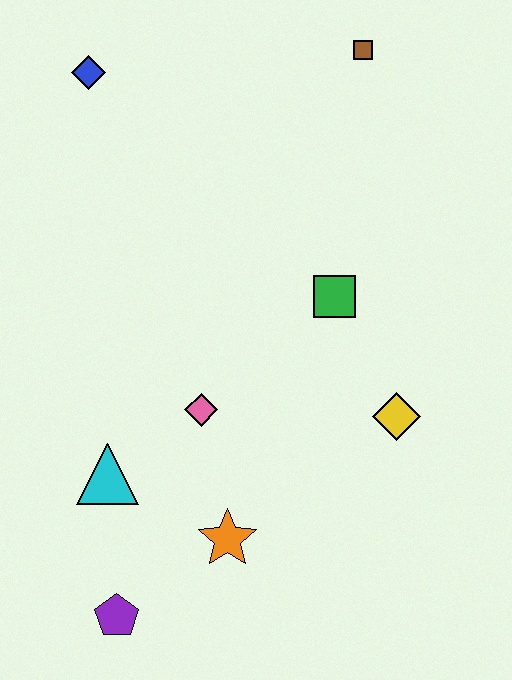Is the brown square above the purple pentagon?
Yes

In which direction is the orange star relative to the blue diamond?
The orange star is below the blue diamond.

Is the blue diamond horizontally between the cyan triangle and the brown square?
No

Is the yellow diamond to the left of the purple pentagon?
No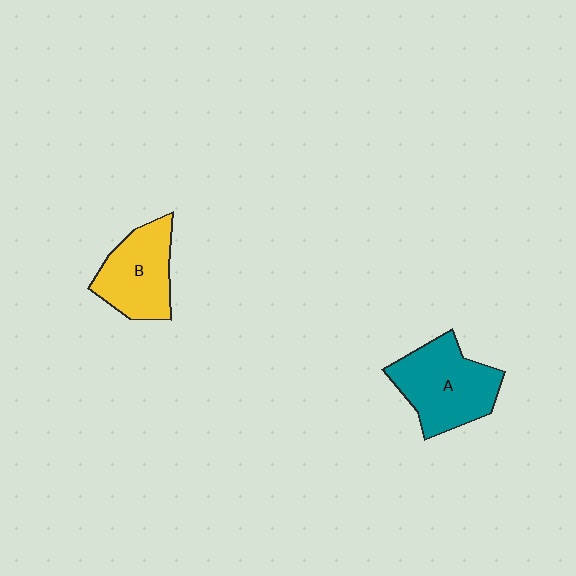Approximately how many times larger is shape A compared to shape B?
Approximately 1.2 times.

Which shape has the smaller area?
Shape B (yellow).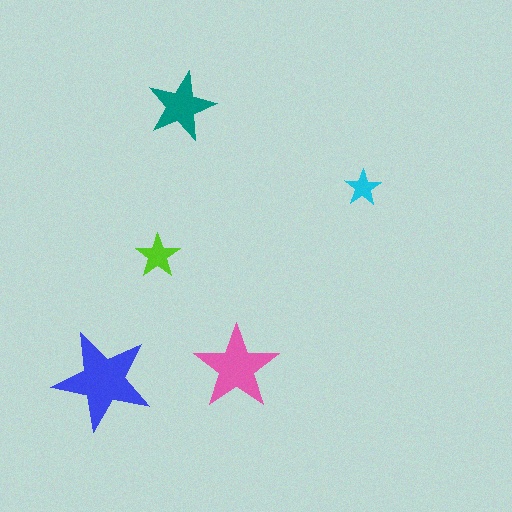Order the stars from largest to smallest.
the blue one, the pink one, the teal one, the lime one, the cyan one.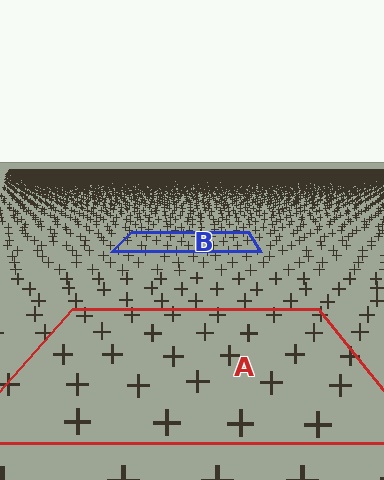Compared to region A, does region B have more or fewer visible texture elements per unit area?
Region B has more texture elements per unit area — they are packed more densely because it is farther away.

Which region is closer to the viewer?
Region A is closer. The texture elements there are larger and more spread out.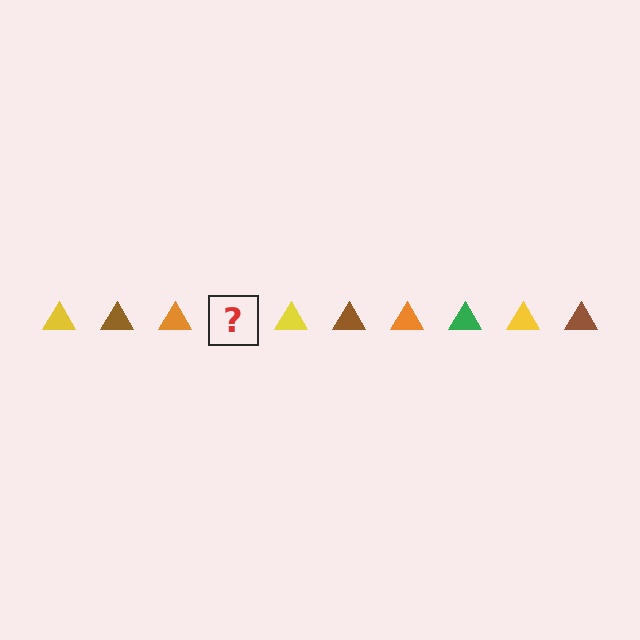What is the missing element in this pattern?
The missing element is a green triangle.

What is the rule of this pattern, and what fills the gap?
The rule is that the pattern cycles through yellow, brown, orange, green triangles. The gap should be filled with a green triangle.